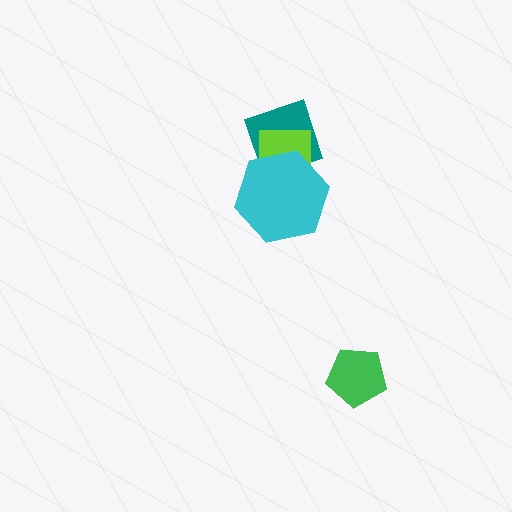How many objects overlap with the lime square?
2 objects overlap with the lime square.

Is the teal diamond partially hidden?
Yes, it is partially covered by another shape.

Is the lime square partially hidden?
Yes, it is partially covered by another shape.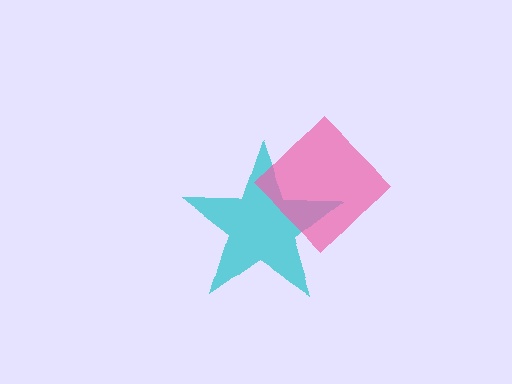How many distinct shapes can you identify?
There are 2 distinct shapes: a cyan star, a pink diamond.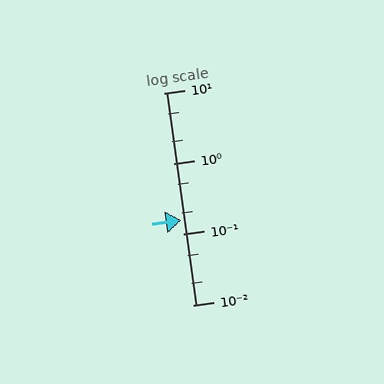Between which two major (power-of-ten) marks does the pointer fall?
The pointer is between 0.1 and 1.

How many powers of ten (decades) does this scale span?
The scale spans 3 decades, from 0.01 to 10.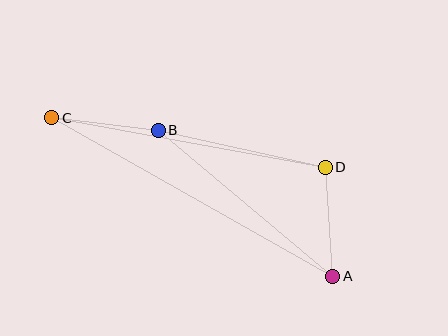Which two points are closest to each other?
Points B and C are closest to each other.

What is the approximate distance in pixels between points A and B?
The distance between A and B is approximately 228 pixels.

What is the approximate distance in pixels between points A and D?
The distance between A and D is approximately 109 pixels.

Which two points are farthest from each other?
Points A and C are farthest from each other.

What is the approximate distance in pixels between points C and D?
The distance between C and D is approximately 278 pixels.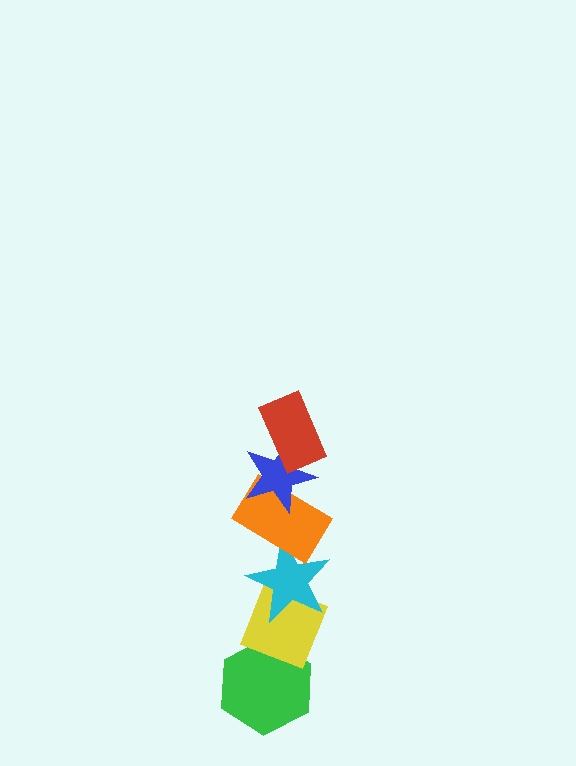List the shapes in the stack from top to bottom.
From top to bottom: the red rectangle, the blue star, the orange rectangle, the cyan star, the yellow diamond, the green hexagon.